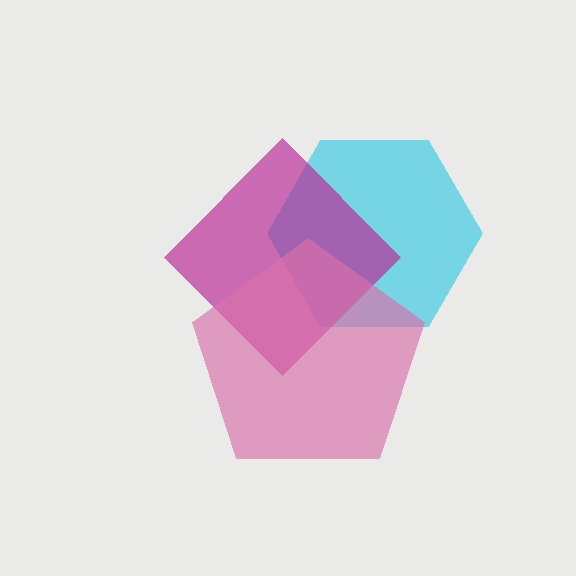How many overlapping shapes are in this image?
There are 3 overlapping shapes in the image.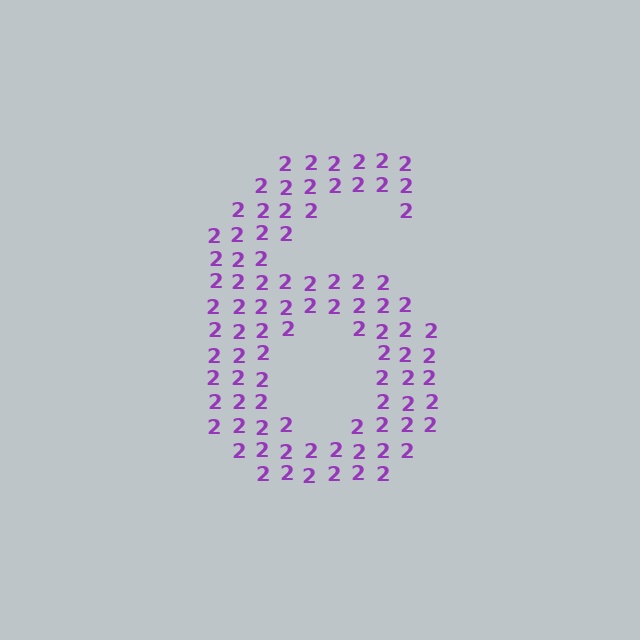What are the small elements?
The small elements are digit 2's.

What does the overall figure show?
The overall figure shows the digit 6.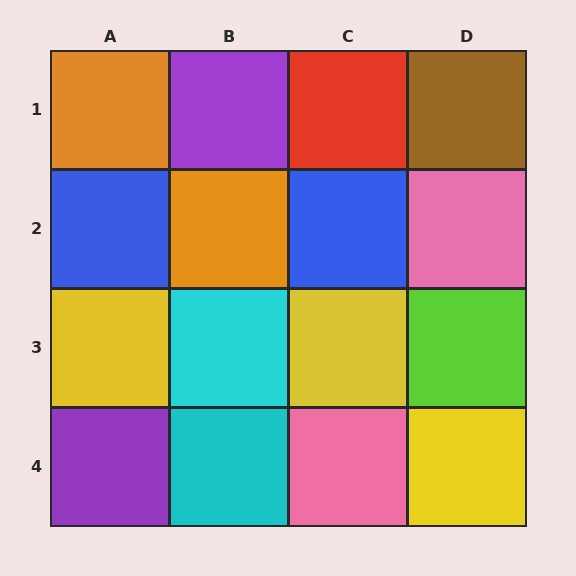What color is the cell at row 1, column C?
Red.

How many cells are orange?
2 cells are orange.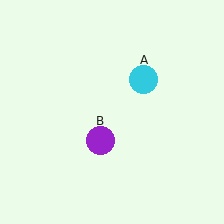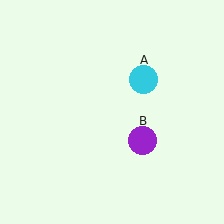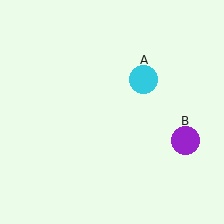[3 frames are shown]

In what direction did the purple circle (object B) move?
The purple circle (object B) moved right.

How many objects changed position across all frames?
1 object changed position: purple circle (object B).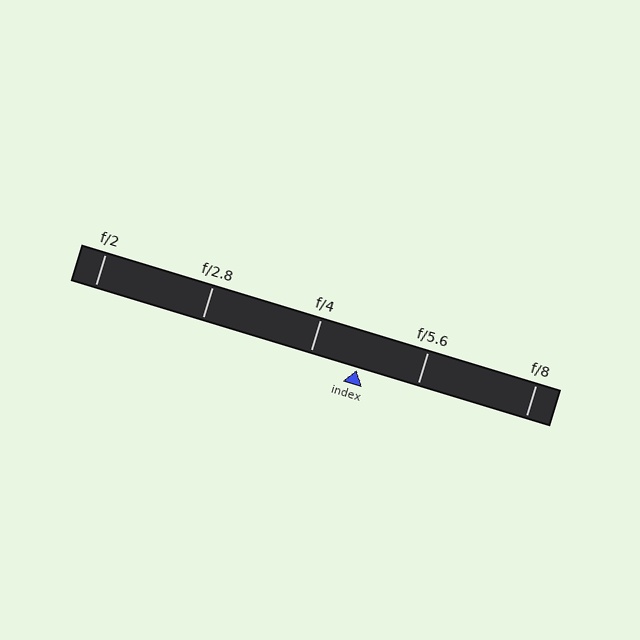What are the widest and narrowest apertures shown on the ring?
The widest aperture shown is f/2 and the narrowest is f/8.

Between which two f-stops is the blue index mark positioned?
The index mark is between f/4 and f/5.6.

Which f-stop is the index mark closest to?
The index mark is closest to f/4.